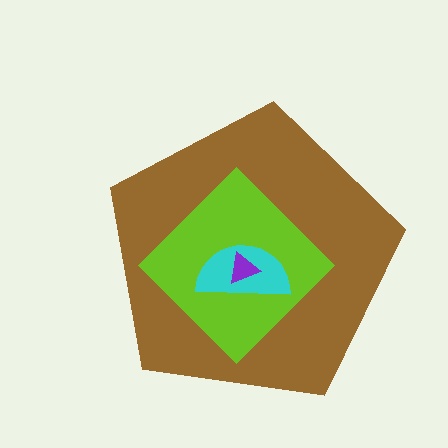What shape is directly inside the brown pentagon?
The lime diamond.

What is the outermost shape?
The brown pentagon.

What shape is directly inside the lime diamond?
The cyan semicircle.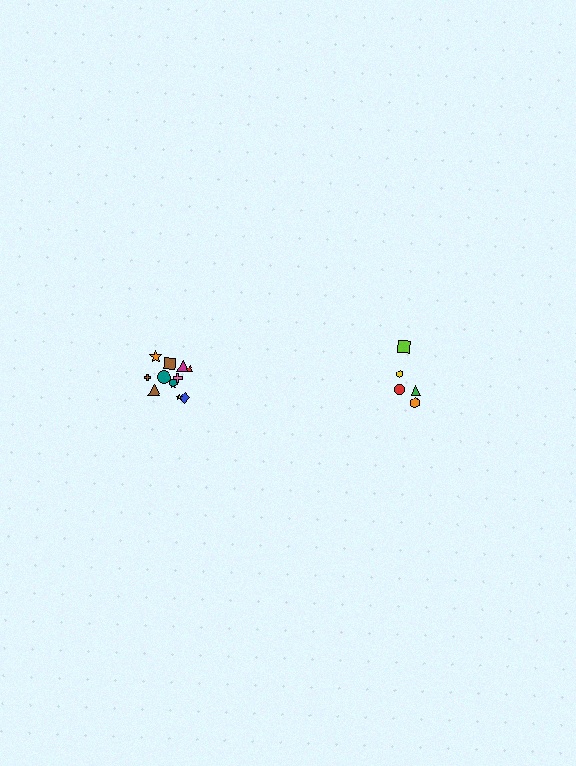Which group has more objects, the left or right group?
The left group.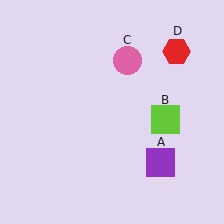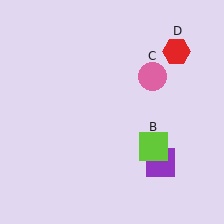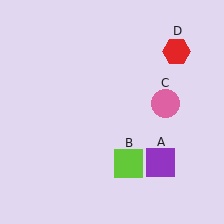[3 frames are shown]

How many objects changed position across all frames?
2 objects changed position: lime square (object B), pink circle (object C).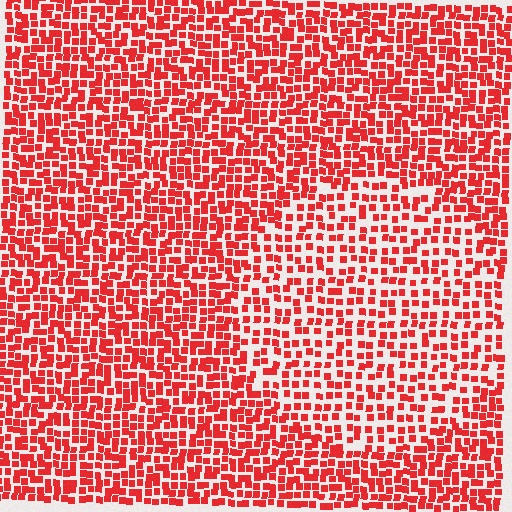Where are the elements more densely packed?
The elements are more densely packed outside the circle boundary.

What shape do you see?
I see a circle.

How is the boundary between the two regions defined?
The boundary is defined by a change in element density (approximately 1.6x ratio). All elements are the same color, size, and shape.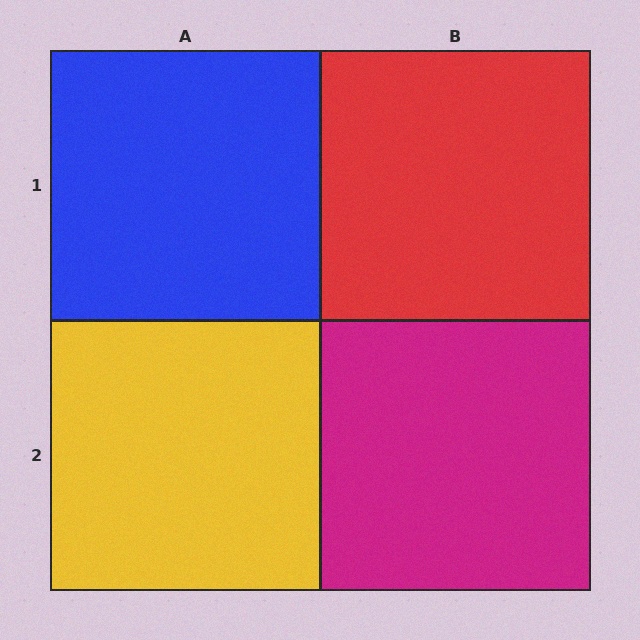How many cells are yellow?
1 cell is yellow.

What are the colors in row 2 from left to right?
Yellow, magenta.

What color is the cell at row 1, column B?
Red.